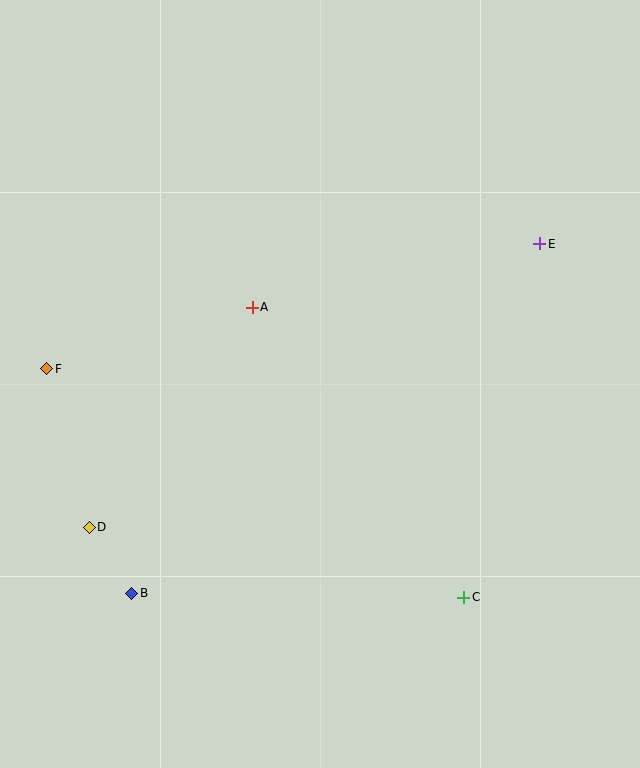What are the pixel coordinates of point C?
Point C is at (464, 597).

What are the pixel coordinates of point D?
Point D is at (89, 527).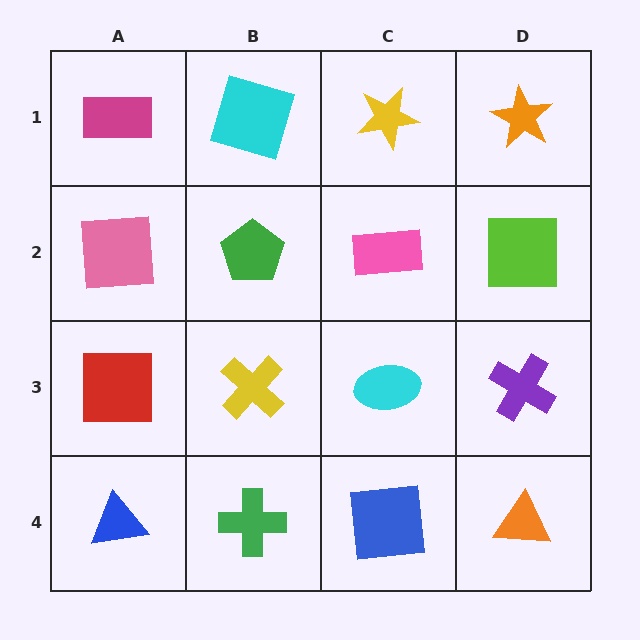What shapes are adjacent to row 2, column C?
A yellow star (row 1, column C), a cyan ellipse (row 3, column C), a green pentagon (row 2, column B), a lime square (row 2, column D).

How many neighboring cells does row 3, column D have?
3.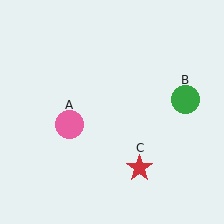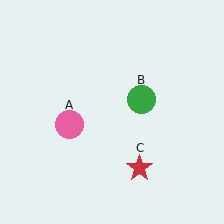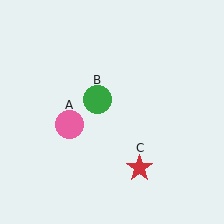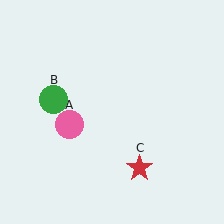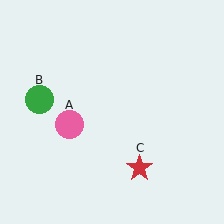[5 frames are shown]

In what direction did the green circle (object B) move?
The green circle (object B) moved left.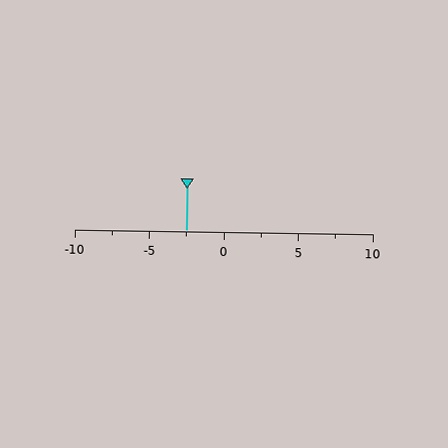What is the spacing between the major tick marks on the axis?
The major ticks are spaced 5 apart.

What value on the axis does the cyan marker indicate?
The marker indicates approximately -2.5.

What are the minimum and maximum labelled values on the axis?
The axis runs from -10 to 10.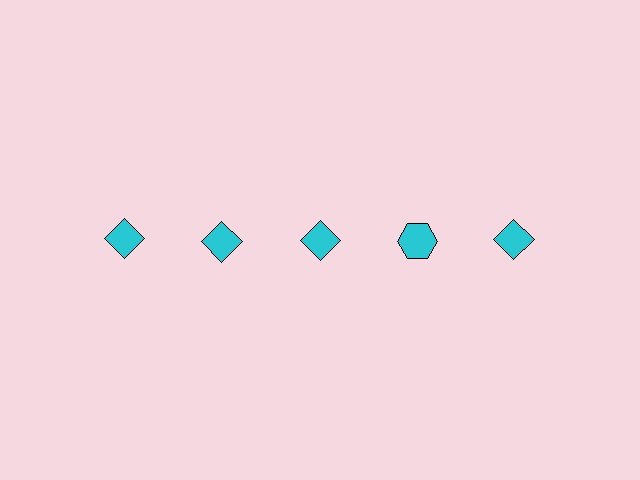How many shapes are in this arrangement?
There are 5 shapes arranged in a grid pattern.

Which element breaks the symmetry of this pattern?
The cyan hexagon in the top row, second from right column breaks the symmetry. All other shapes are cyan diamonds.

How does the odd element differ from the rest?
It has a different shape: hexagon instead of diamond.